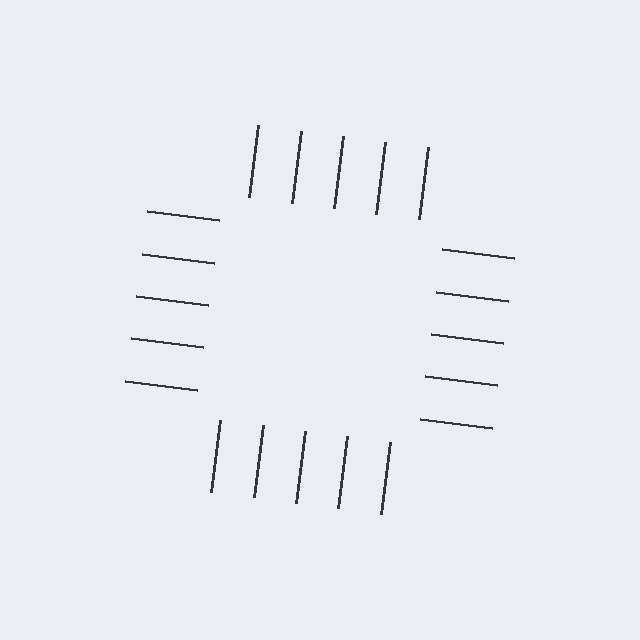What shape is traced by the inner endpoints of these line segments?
An illusory square — the line segments terminate on its edges but no continuous stroke is drawn.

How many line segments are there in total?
20 — 5 along each of the 4 edges.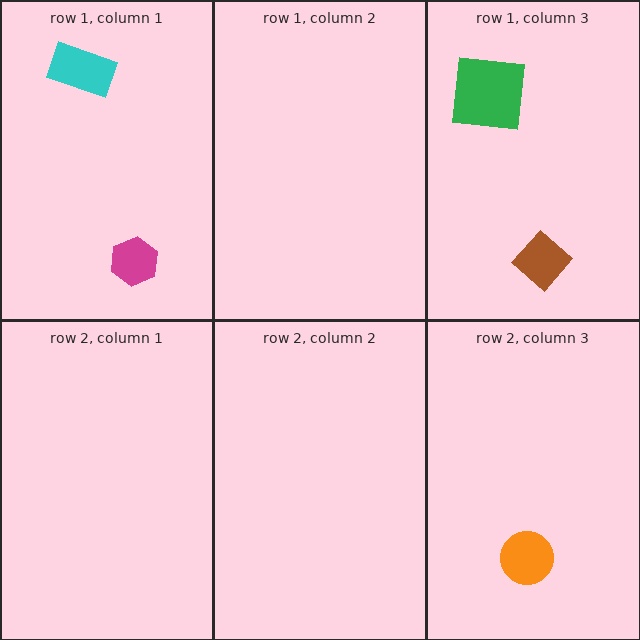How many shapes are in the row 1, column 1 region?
2.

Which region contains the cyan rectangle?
The row 1, column 1 region.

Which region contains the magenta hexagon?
The row 1, column 1 region.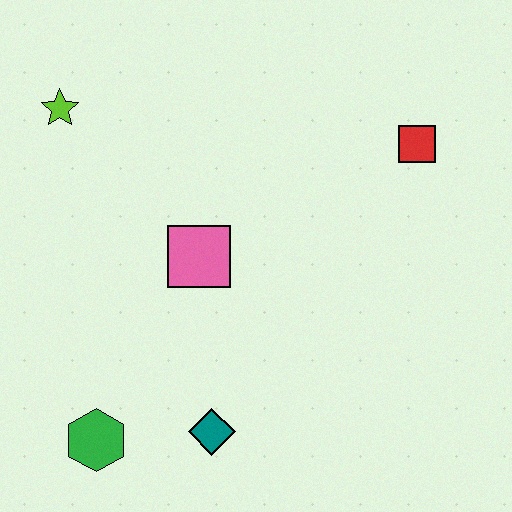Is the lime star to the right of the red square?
No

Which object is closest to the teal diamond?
The green hexagon is closest to the teal diamond.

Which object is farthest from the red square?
The green hexagon is farthest from the red square.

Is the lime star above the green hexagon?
Yes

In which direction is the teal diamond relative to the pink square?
The teal diamond is below the pink square.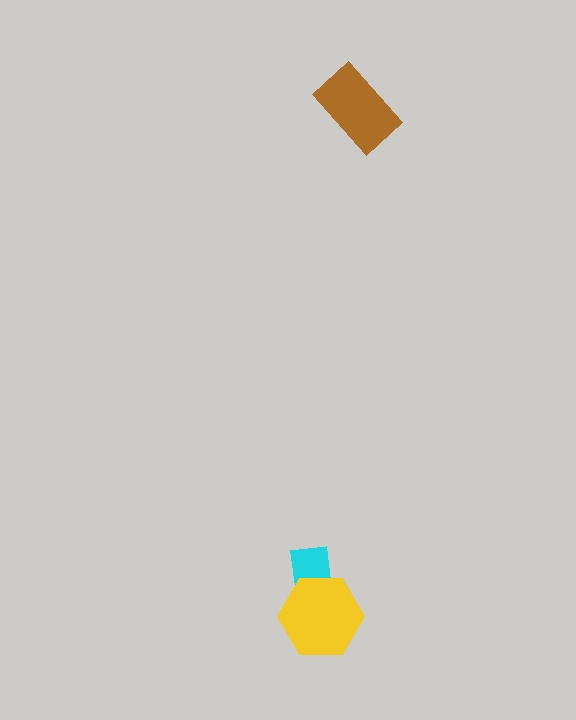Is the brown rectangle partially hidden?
No, no other shape covers it.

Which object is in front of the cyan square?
The yellow hexagon is in front of the cyan square.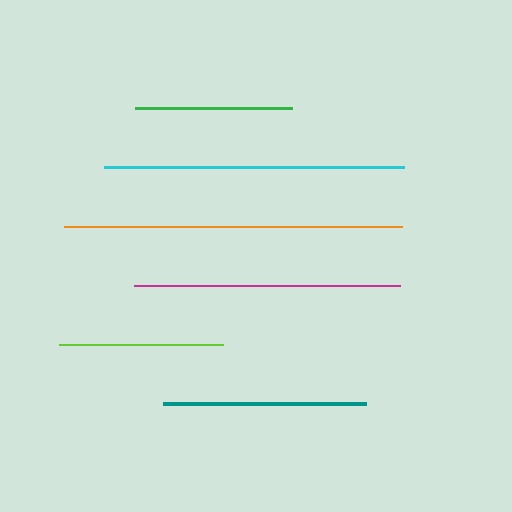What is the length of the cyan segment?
The cyan segment is approximately 300 pixels long.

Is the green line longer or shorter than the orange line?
The orange line is longer than the green line.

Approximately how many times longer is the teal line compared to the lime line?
The teal line is approximately 1.2 times the length of the lime line.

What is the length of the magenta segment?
The magenta segment is approximately 266 pixels long.